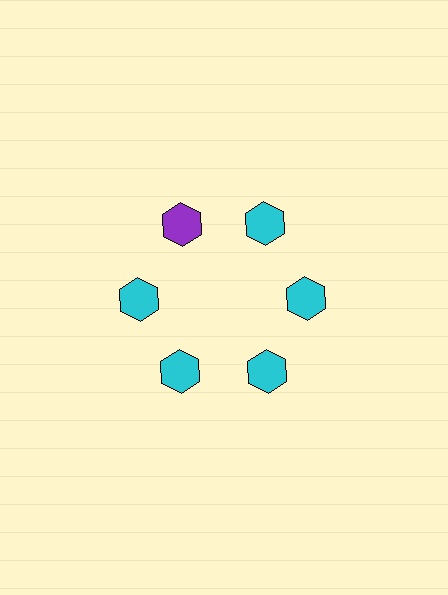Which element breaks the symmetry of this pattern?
The purple hexagon at roughly the 11 o'clock position breaks the symmetry. All other shapes are cyan hexagons.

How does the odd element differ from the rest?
It has a different color: purple instead of cyan.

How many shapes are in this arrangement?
There are 6 shapes arranged in a ring pattern.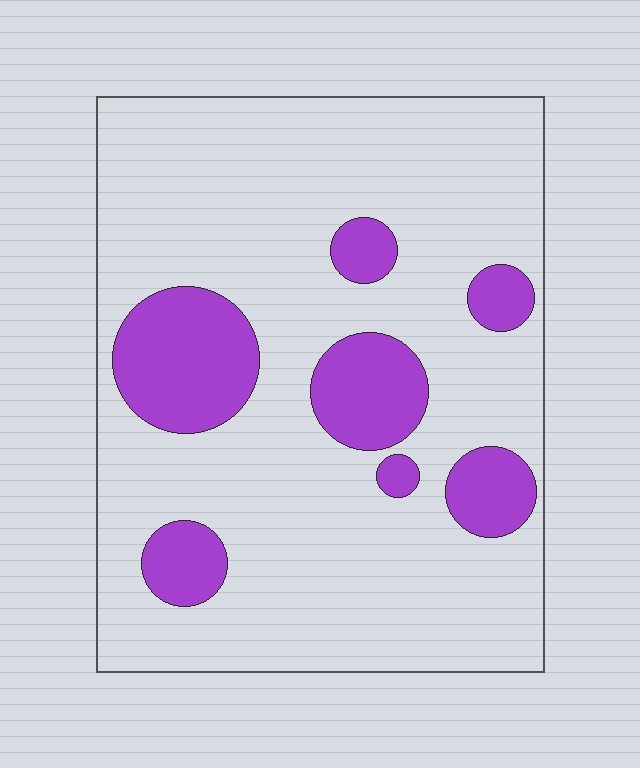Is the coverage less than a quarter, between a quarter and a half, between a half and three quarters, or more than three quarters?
Less than a quarter.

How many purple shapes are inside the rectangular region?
7.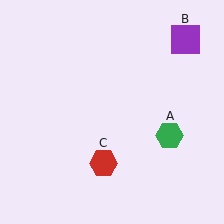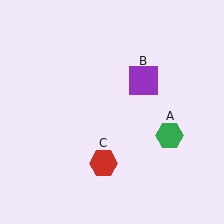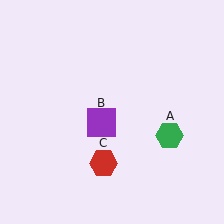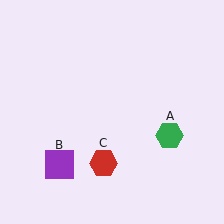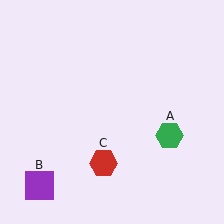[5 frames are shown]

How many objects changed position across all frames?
1 object changed position: purple square (object B).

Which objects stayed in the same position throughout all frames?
Green hexagon (object A) and red hexagon (object C) remained stationary.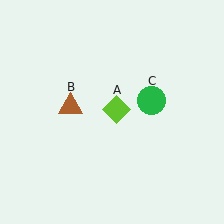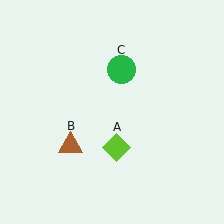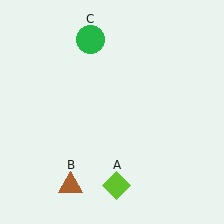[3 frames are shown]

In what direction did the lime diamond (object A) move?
The lime diamond (object A) moved down.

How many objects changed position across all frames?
3 objects changed position: lime diamond (object A), brown triangle (object B), green circle (object C).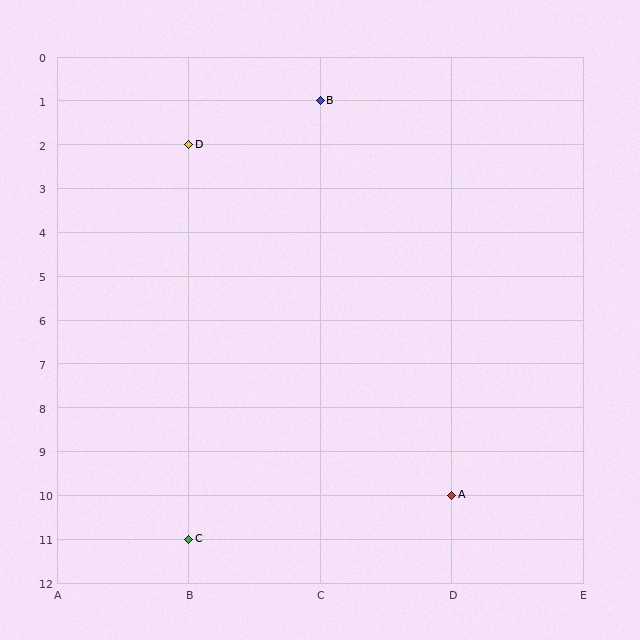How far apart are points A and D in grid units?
Points A and D are 2 columns and 8 rows apart (about 8.2 grid units diagonally).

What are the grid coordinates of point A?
Point A is at grid coordinates (D, 10).